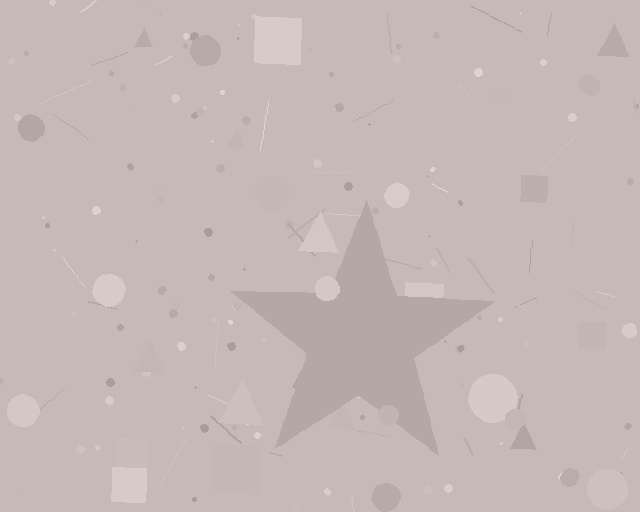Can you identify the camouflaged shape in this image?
The camouflaged shape is a star.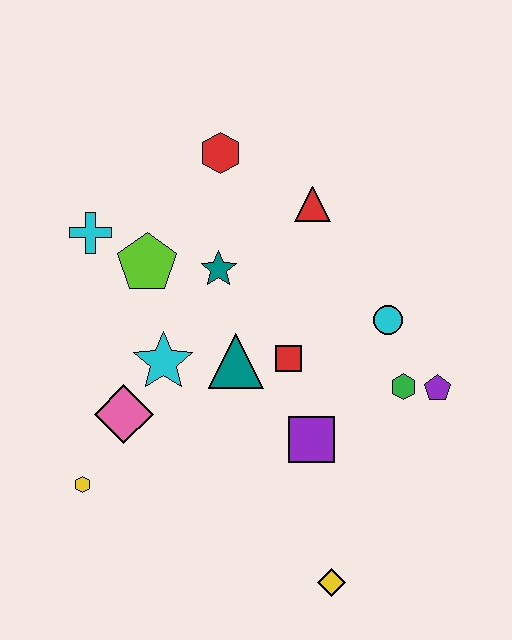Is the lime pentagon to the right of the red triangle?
No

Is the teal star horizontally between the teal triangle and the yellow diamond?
No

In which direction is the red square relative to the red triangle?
The red square is below the red triangle.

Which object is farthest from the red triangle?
The yellow diamond is farthest from the red triangle.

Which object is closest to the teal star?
The lime pentagon is closest to the teal star.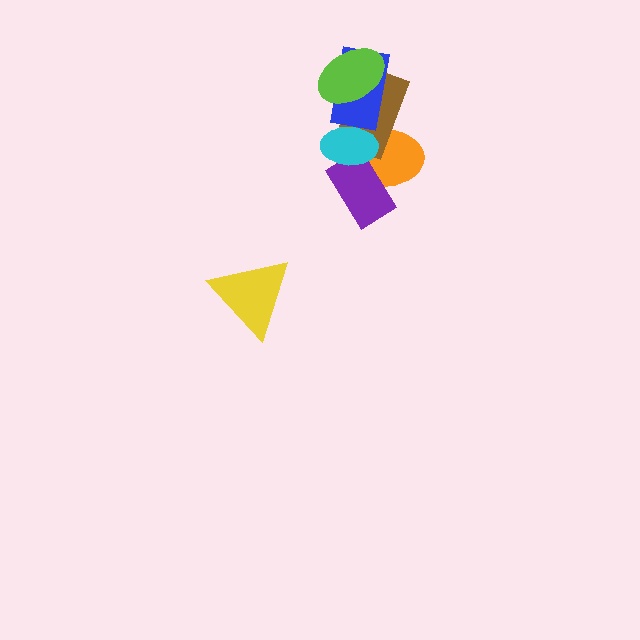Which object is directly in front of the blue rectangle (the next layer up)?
The lime ellipse is directly in front of the blue rectangle.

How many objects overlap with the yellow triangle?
0 objects overlap with the yellow triangle.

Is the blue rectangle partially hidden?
Yes, it is partially covered by another shape.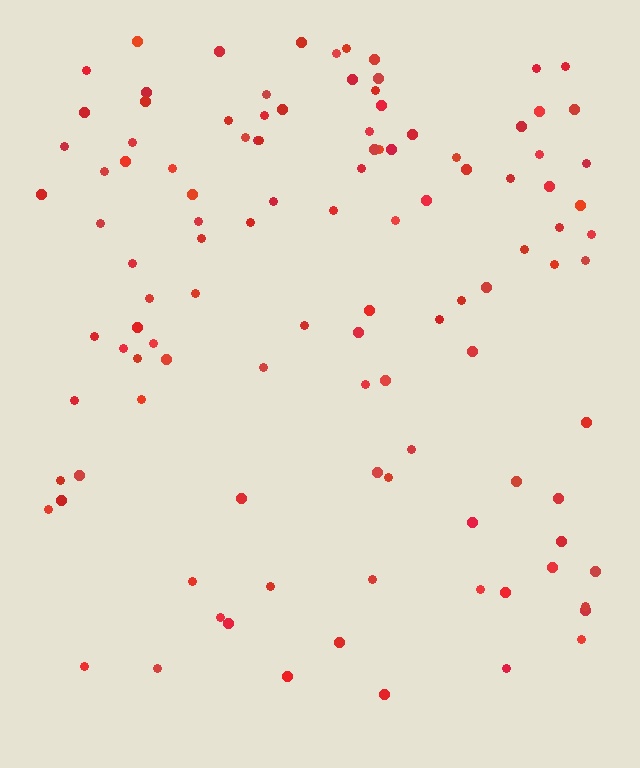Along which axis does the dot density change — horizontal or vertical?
Vertical.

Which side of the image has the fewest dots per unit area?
The bottom.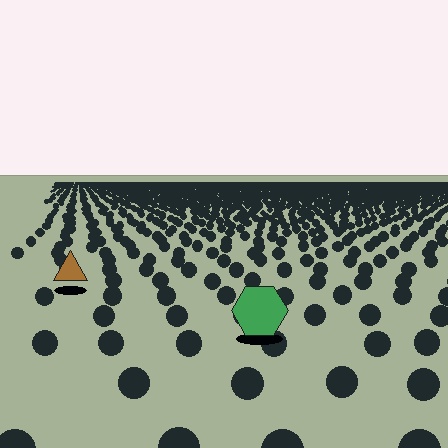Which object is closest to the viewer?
The green hexagon is closest. The texture marks near it are larger and more spread out.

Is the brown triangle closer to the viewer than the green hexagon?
No. The green hexagon is closer — you can tell from the texture gradient: the ground texture is coarser near it.